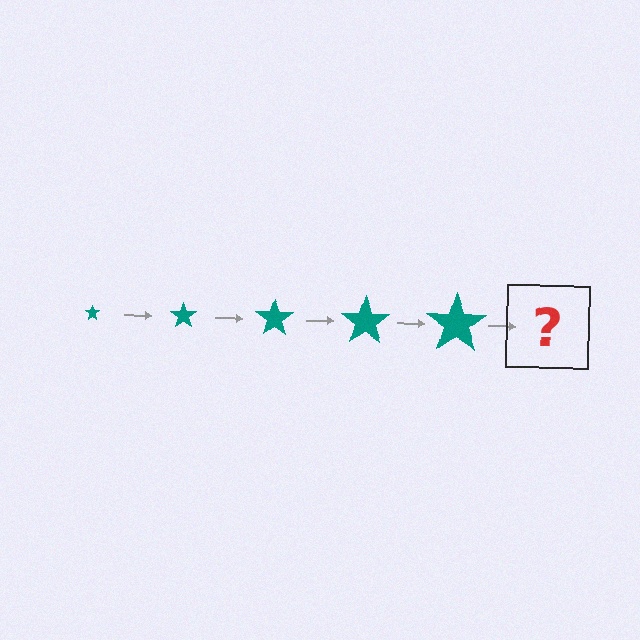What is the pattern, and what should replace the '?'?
The pattern is that the star gets progressively larger each step. The '?' should be a teal star, larger than the previous one.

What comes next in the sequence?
The next element should be a teal star, larger than the previous one.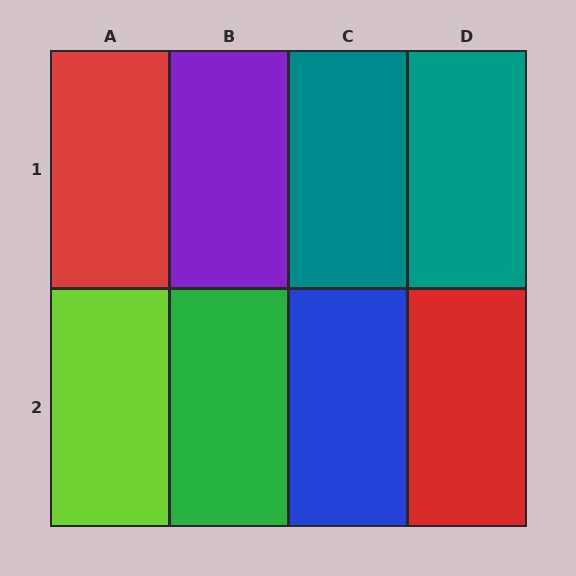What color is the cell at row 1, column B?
Purple.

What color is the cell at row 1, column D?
Teal.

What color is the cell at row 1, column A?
Red.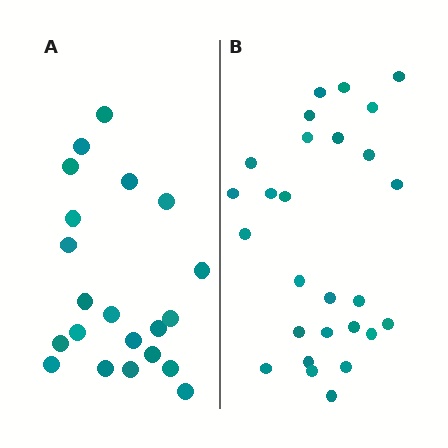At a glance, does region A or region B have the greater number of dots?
Region B (the right region) has more dots.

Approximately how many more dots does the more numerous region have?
Region B has about 6 more dots than region A.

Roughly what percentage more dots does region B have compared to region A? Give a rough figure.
About 30% more.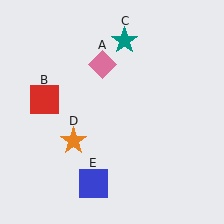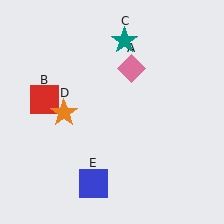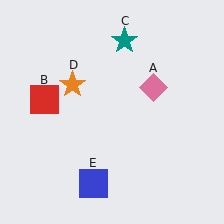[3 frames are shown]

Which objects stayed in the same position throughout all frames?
Red square (object B) and teal star (object C) and blue square (object E) remained stationary.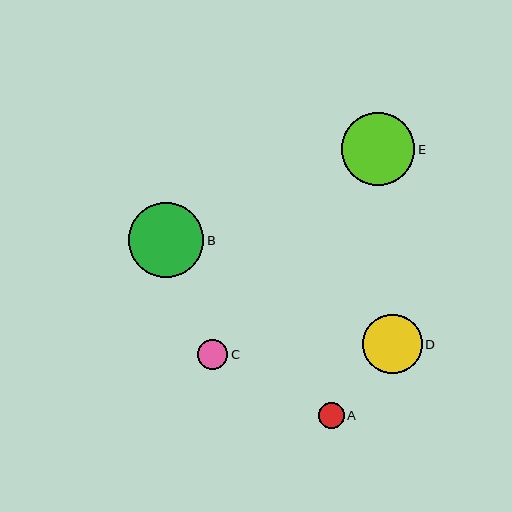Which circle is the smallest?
Circle A is the smallest with a size of approximately 26 pixels.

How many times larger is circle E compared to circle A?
Circle E is approximately 2.8 times the size of circle A.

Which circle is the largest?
Circle B is the largest with a size of approximately 75 pixels.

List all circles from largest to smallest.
From largest to smallest: B, E, D, C, A.